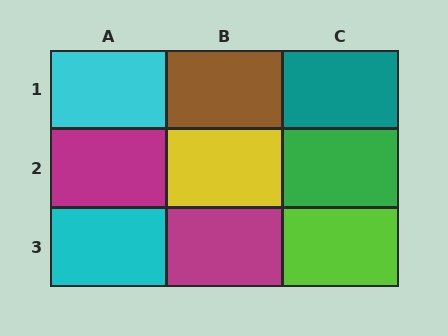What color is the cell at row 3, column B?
Magenta.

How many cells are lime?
1 cell is lime.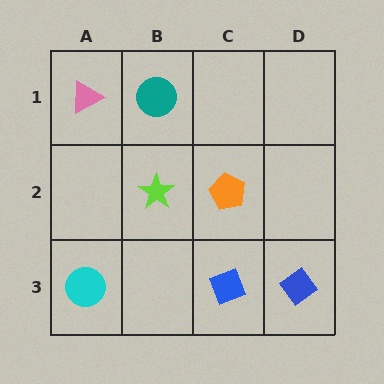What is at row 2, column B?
A lime star.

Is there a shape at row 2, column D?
No, that cell is empty.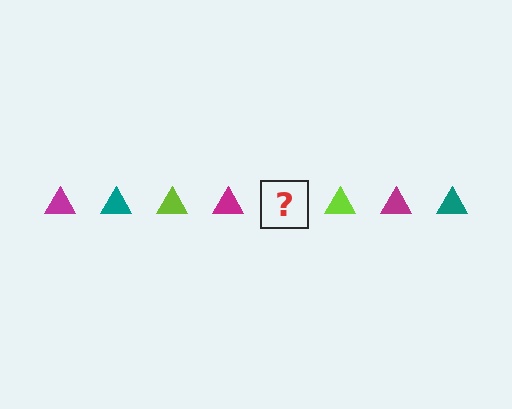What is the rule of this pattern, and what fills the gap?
The rule is that the pattern cycles through magenta, teal, lime triangles. The gap should be filled with a teal triangle.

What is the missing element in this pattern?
The missing element is a teal triangle.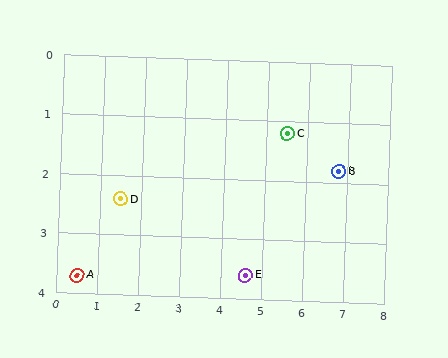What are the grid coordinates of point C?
Point C is at approximately (5.5, 1.2).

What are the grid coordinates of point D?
Point D is at approximately (1.5, 2.4).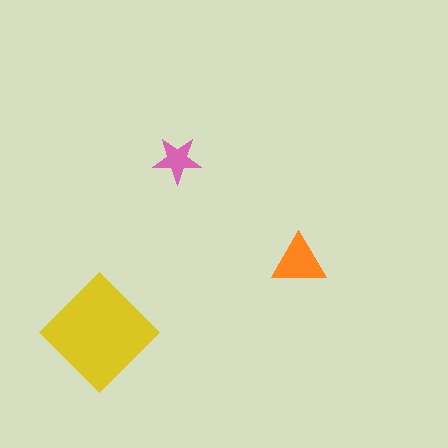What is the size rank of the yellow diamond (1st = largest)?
1st.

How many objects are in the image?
There are 3 objects in the image.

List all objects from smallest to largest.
The pink star, the orange triangle, the yellow diamond.